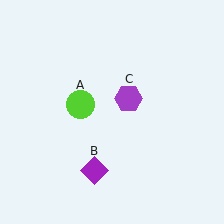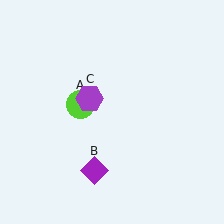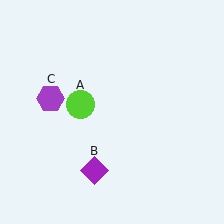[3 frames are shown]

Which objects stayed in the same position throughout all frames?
Lime circle (object A) and purple diamond (object B) remained stationary.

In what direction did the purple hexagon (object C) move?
The purple hexagon (object C) moved left.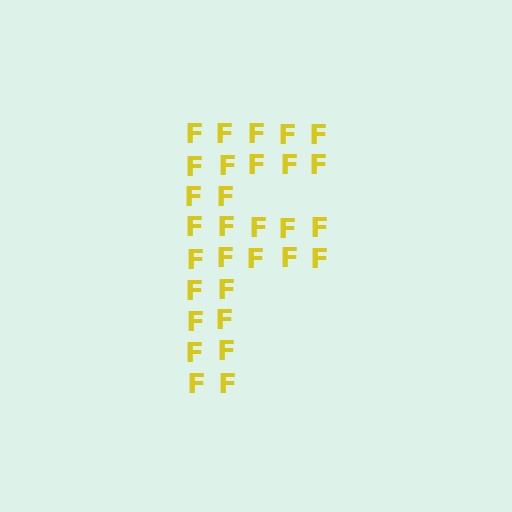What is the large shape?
The large shape is the letter F.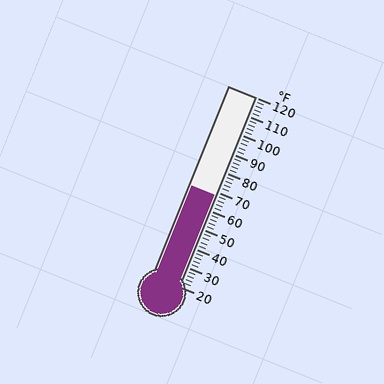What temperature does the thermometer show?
The thermometer shows approximately 68°F.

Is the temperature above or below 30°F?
The temperature is above 30°F.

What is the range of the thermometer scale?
The thermometer scale ranges from 20°F to 120°F.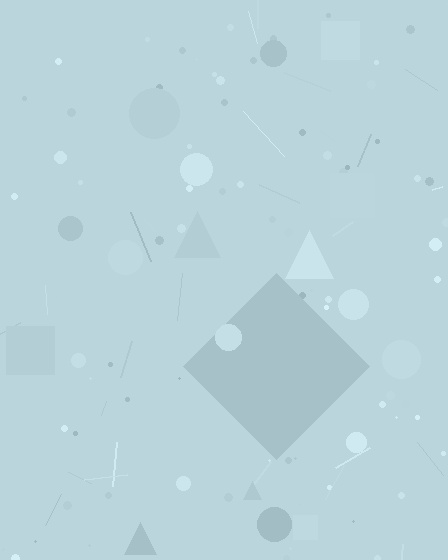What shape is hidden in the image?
A diamond is hidden in the image.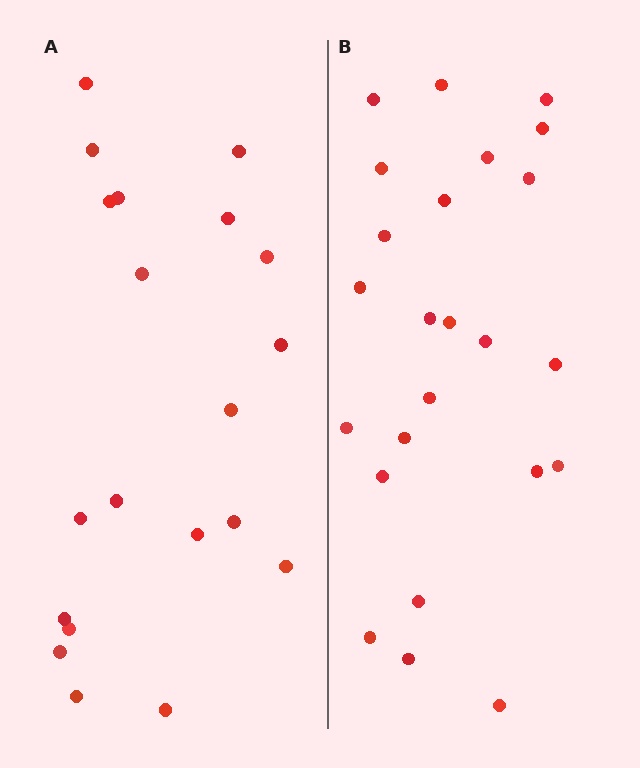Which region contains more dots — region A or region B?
Region B (the right region) has more dots.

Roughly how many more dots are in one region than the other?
Region B has about 4 more dots than region A.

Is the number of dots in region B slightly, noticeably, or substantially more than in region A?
Region B has only slightly more — the two regions are fairly close. The ratio is roughly 1.2 to 1.